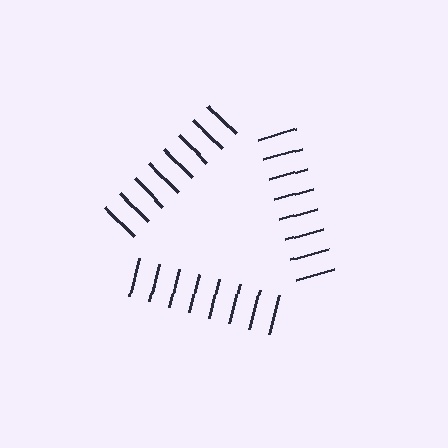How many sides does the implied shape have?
3 sides — the line-ends trace a triangle.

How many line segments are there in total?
24 — 8 along each of the 3 edges.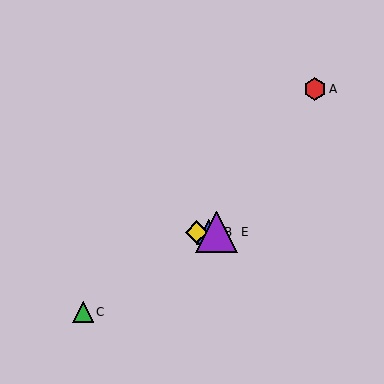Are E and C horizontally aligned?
No, E is at y≈232 and C is at y≈312.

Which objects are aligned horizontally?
Objects B, D, E are aligned horizontally.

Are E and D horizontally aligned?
Yes, both are at y≈232.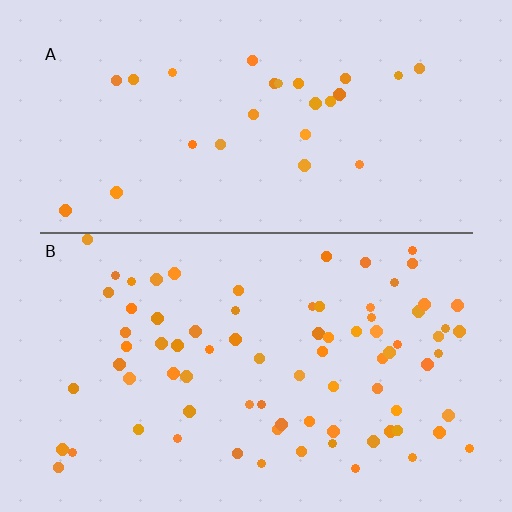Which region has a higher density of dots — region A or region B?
B (the bottom).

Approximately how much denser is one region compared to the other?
Approximately 2.9× — region B over region A.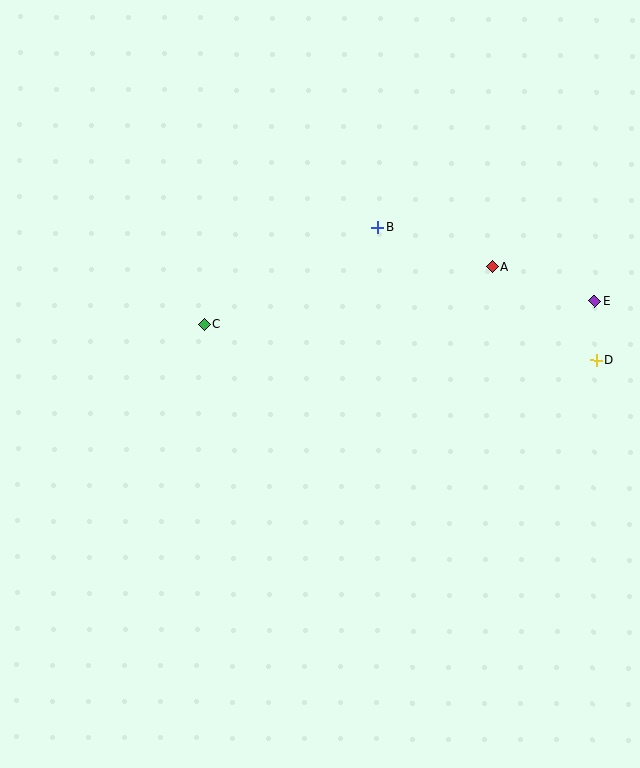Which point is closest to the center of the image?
Point C at (205, 325) is closest to the center.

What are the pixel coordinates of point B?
Point B is at (378, 228).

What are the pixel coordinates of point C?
Point C is at (205, 325).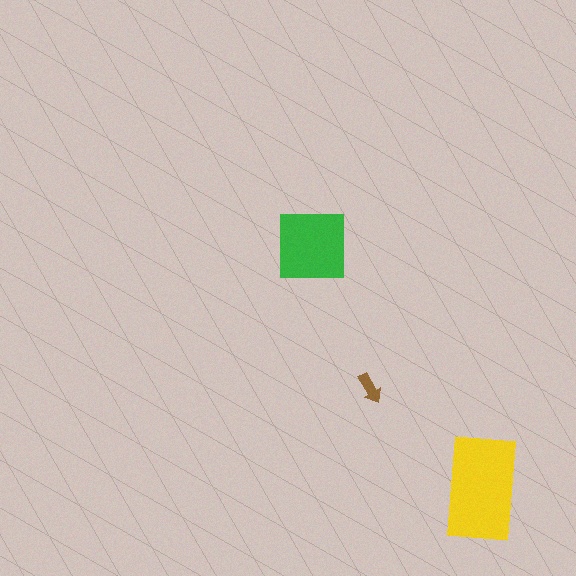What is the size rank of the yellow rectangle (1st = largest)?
1st.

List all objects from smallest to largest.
The brown arrow, the green square, the yellow rectangle.